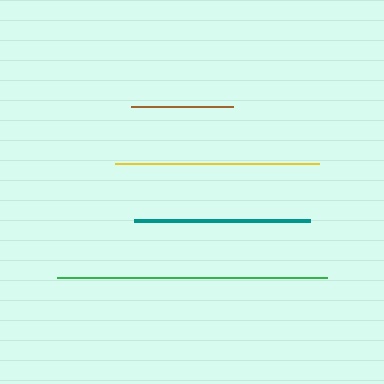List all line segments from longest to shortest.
From longest to shortest: green, yellow, teal, brown.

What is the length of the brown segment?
The brown segment is approximately 102 pixels long.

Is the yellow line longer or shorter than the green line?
The green line is longer than the yellow line.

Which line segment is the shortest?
The brown line is the shortest at approximately 102 pixels.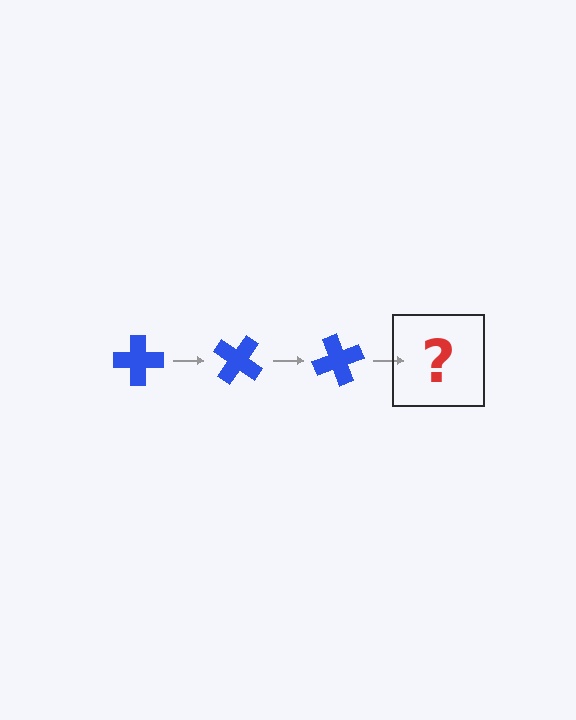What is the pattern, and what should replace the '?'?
The pattern is that the cross rotates 35 degrees each step. The '?' should be a blue cross rotated 105 degrees.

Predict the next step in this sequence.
The next step is a blue cross rotated 105 degrees.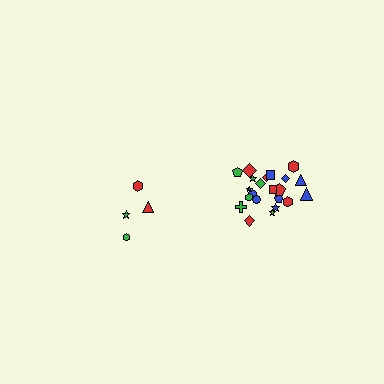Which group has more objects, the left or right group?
The right group.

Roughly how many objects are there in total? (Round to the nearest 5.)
Roughly 25 objects in total.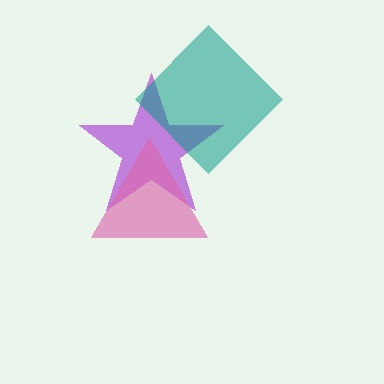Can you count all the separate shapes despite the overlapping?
Yes, there are 3 separate shapes.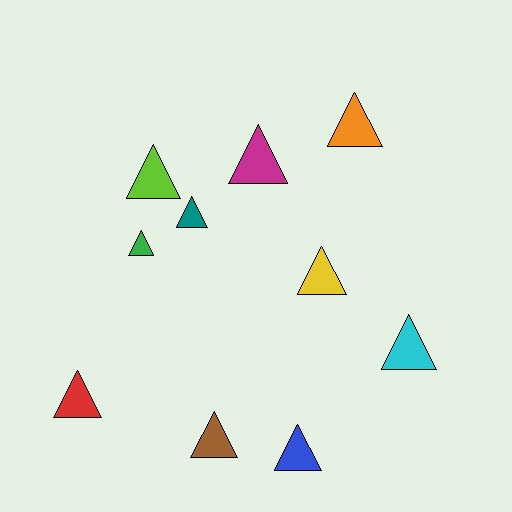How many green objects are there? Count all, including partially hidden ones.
There is 1 green object.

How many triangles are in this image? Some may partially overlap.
There are 10 triangles.